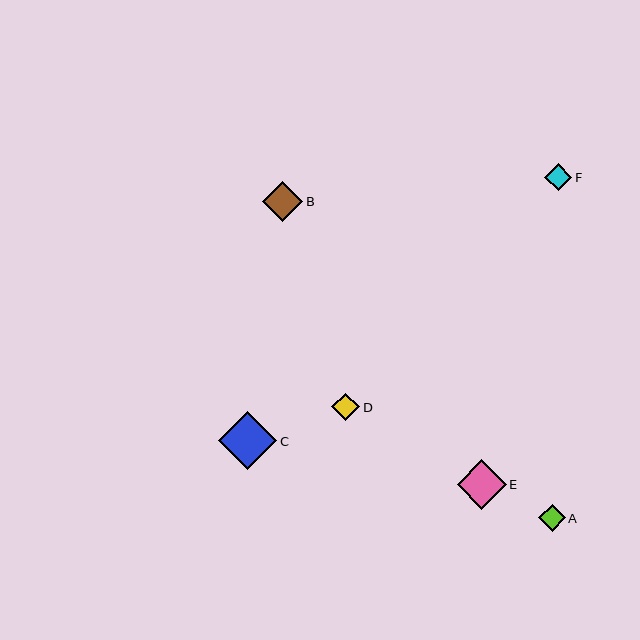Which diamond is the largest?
Diamond C is the largest with a size of approximately 58 pixels.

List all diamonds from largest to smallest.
From largest to smallest: C, E, B, D, F, A.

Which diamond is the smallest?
Diamond A is the smallest with a size of approximately 26 pixels.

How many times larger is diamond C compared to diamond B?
Diamond C is approximately 1.5 times the size of diamond B.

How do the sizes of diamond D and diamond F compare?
Diamond D and diamond F are approximately the same size.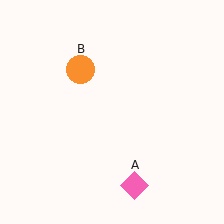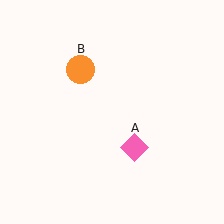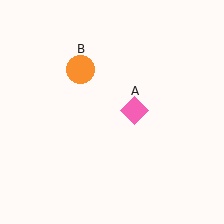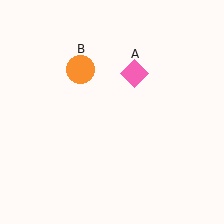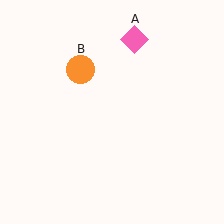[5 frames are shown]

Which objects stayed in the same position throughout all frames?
Orange circle (object B) remained stationary.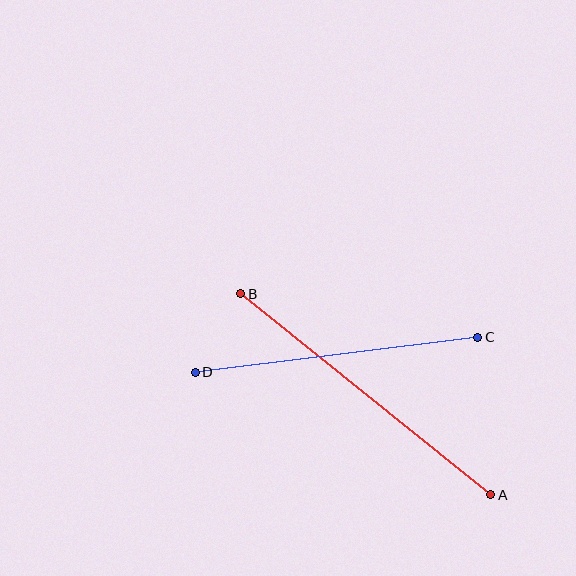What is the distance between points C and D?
The distance is approximately 285 pixels.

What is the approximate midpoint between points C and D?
The midpoint is at approximately (336, 355) pixels.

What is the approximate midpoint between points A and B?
The midpoint is at approximately (366, 394) pixels.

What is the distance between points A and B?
The distance is approximately 321 pixels.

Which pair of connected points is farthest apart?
Points A and B are farthest apart.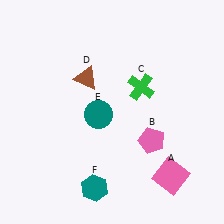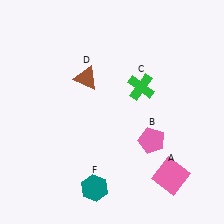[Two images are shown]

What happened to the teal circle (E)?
The teal circle (E) was removed in Image 2. It was in the bottom-left area of Image 1.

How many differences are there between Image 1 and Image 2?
There is 1 difference between the two images.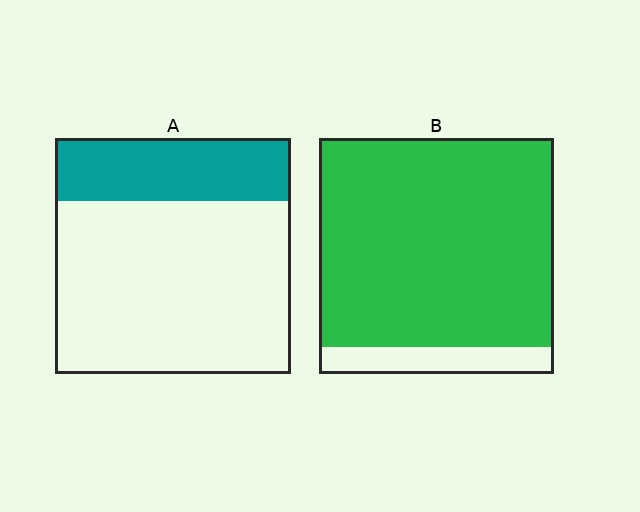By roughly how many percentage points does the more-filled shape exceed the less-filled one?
By roughly 60 percentage points (B over A).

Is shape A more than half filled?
No.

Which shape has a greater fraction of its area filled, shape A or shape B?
Shape B.